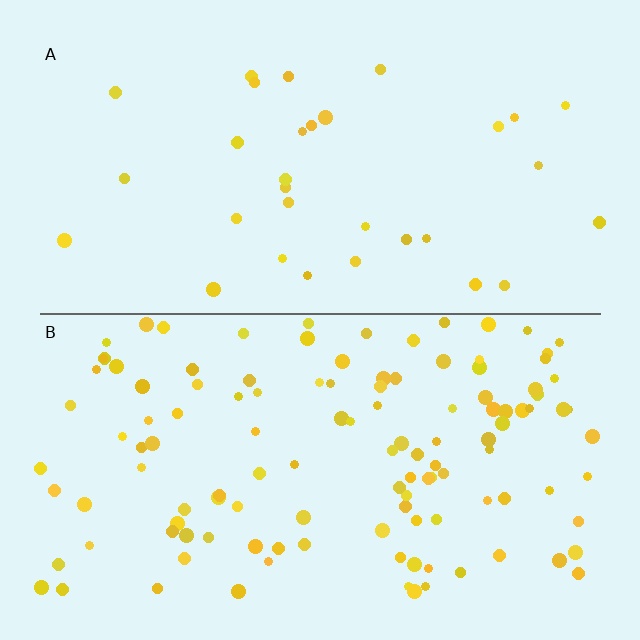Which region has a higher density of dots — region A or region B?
B (the bottom).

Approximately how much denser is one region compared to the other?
Approximately 3.8× — region B over region A.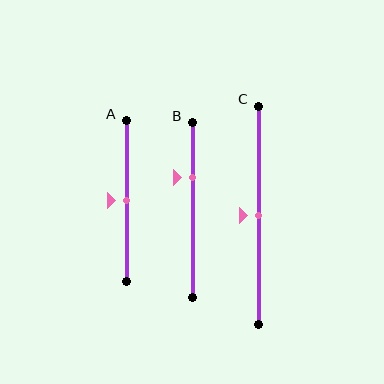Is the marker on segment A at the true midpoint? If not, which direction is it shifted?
Yes, the marker on segment A is at the true midpoint.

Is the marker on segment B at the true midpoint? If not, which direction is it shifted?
No, the marker on segment B is shifted upward by about 19% of the segment length.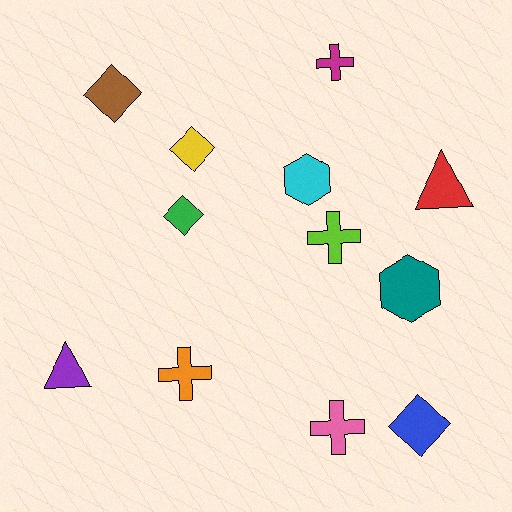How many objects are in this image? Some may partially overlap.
There are 12 objects.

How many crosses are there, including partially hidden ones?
There are 4 crosses.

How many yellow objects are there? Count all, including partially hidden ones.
There is 1 yellow object.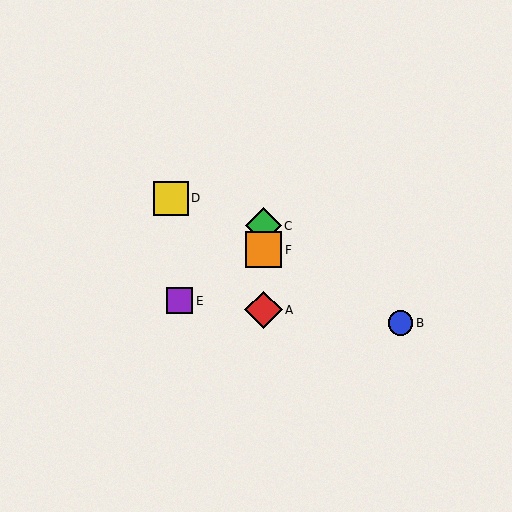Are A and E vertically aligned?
No, A is at x≈263 and E is at x≈180.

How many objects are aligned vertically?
3 objects (A, C, F) are aligned vertically.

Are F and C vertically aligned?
Yes, both are at x≈263.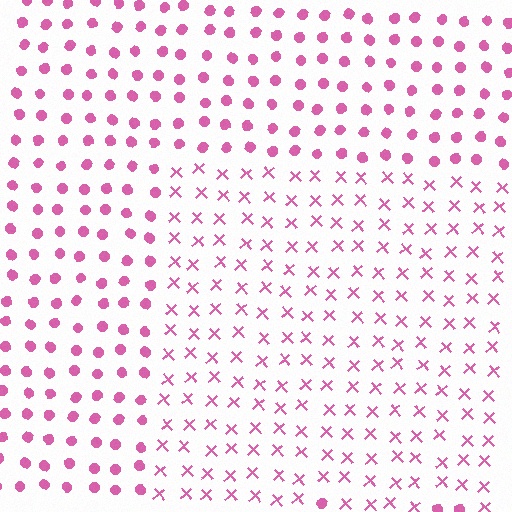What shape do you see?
I see a rectangle.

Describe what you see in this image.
The image is filled with small pink elements arranged in a uniform grid. A rectangle-shaped region contains X marks, while the surrounding area contains circles. The boundary is defined purely by the change in element shape.